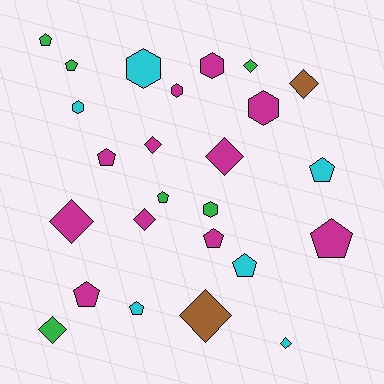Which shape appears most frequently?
Pentagon, with 10 objects.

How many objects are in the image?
There are 25 objects.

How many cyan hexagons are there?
There are 2 cyan hexagons.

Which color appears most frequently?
Magenta, with 11 objects.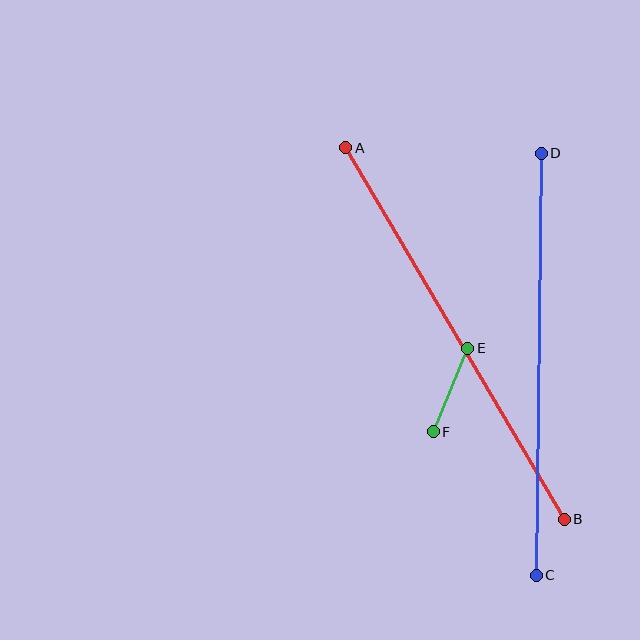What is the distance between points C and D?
The distance is approximately 422 pixels.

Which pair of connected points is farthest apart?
Points A and B are farthest apart.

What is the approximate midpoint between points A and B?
The midpoint is at approximately (455, 334) pixels.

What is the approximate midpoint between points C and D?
The midpoint is at approximately (539, 364) pixels.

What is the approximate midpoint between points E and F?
The midpoint is at approximately (451, 390) pixels.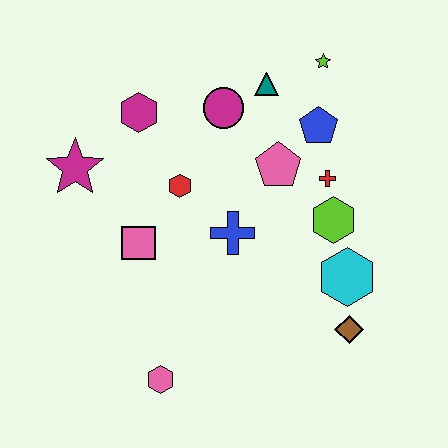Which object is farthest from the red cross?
The pink hexagon is farthest from the red cross.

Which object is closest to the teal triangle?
The magenta circle is closest to the teal triangle.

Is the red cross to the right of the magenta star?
Yes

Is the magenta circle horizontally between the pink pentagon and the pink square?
Yes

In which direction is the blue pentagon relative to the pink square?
The blue pentagon is to the right of the pink square.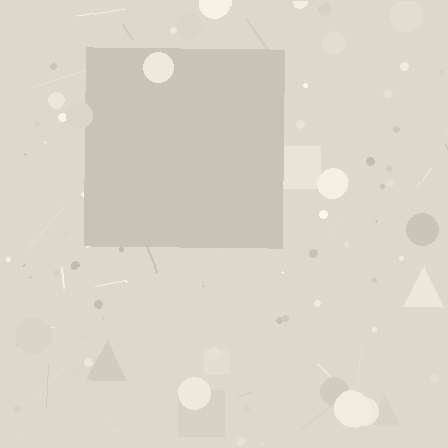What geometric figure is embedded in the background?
A square is embedded in the background.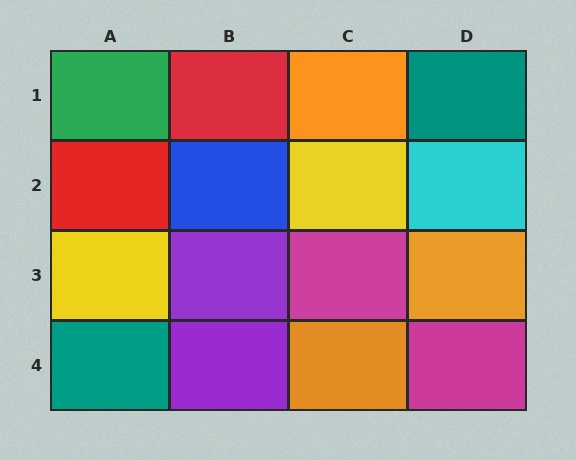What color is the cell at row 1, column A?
Green.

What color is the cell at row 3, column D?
Orange.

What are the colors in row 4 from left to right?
Teal, purple, orange, magenta.